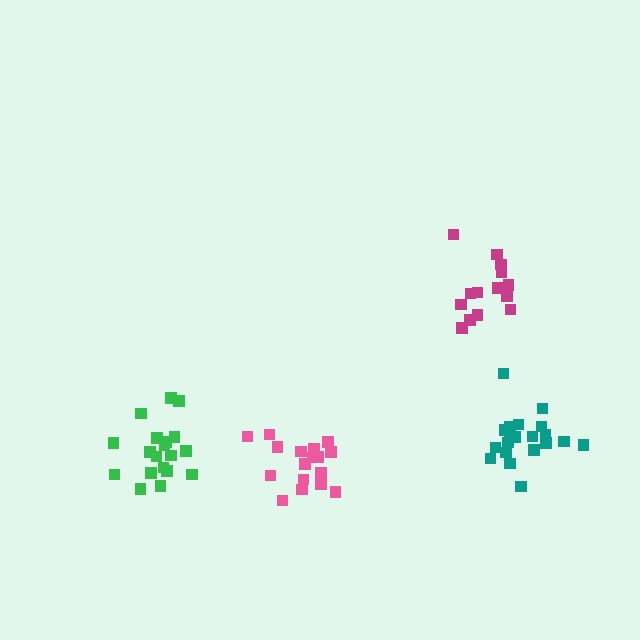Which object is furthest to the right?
The teal cluster is rightmost.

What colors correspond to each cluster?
The clusters are colored: pink, teal, magenta, green.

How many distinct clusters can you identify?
There are 4 distinct clusters.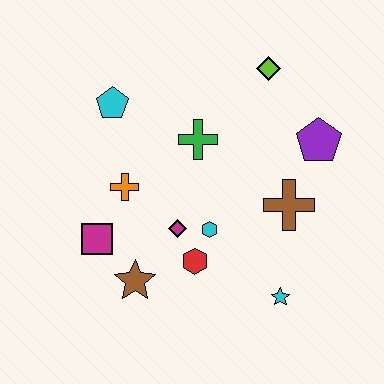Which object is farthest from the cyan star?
The cyan pentagon is farthest from the cyan star.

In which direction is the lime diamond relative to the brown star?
The lime diamond is above the brown star.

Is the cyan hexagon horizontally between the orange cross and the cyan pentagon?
No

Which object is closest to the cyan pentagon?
The orange cross is closest to the cyan pentagon.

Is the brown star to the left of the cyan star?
Yes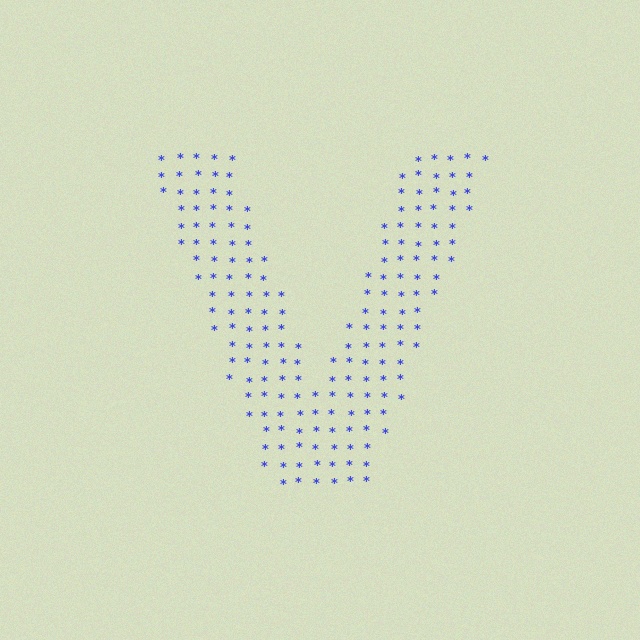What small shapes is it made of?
It is made of small asterisks.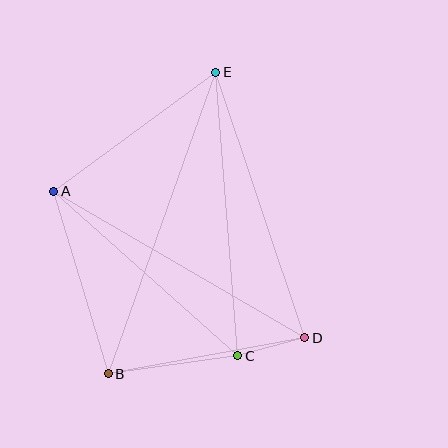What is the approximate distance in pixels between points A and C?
The distance between A and C is approximately 247 pixels.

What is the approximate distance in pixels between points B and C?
The distance between B and C is approximately 131 pixels.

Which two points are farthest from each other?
Points B and E are farthest from each other.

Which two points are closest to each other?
Points C and D are closest to each other.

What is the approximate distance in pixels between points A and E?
The distance between A and E is approximately 201 pixels.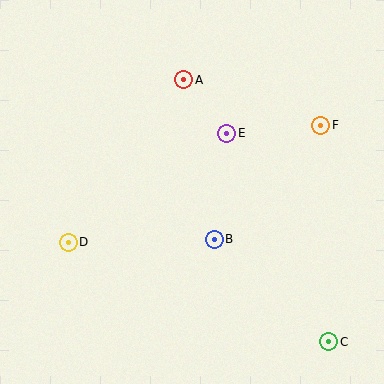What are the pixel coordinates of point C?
Point C is at (329, 342).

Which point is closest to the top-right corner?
Point F is closest to the top-right corner.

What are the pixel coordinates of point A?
Point A is at (184, 80).